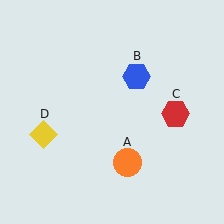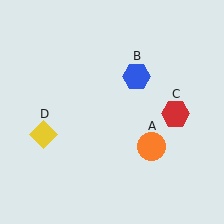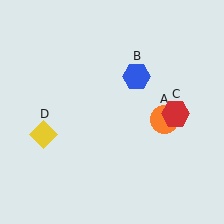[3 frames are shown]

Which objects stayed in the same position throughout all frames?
Blue hexagon (object B) and red hexagon (object C) and yellow diamond (object D) remained stationary.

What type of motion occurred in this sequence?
The orange circle (object A) rotated counterclockwise around the center of the scene.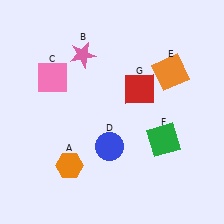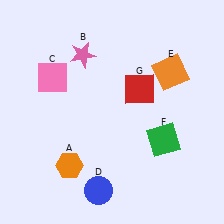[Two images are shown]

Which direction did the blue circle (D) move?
The blue circle (D) moved down.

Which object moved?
The blue circle (D) moved down.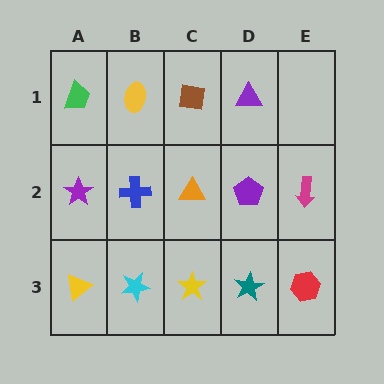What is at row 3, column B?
A cyan star.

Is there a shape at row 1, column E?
No, that cell is empty.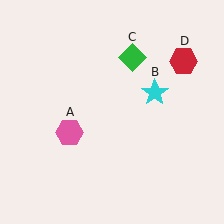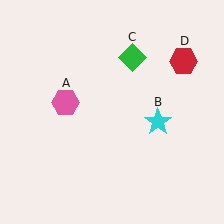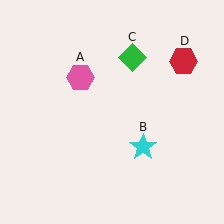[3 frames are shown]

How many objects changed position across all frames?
2 objects changed position: pink hexagon (object A), cyan star (object B).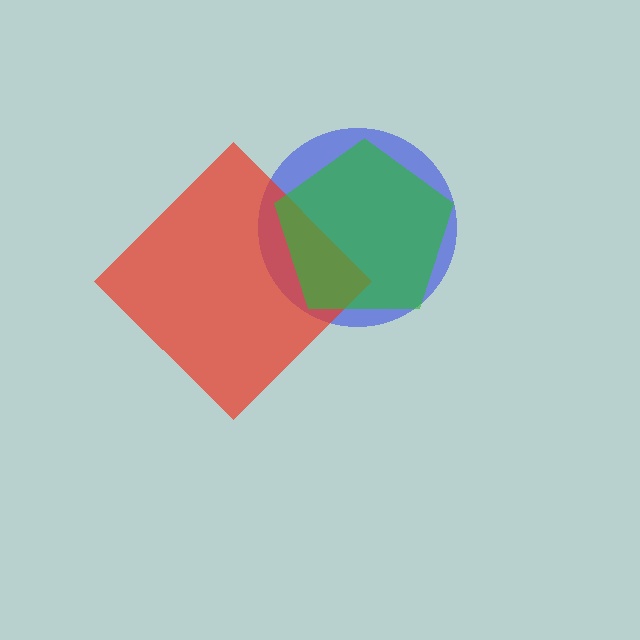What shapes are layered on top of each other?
The layered shapes are: a blue circle, a red diamond, a green pentagon.